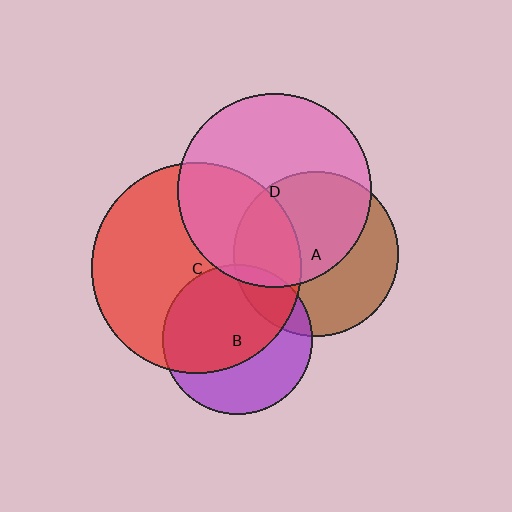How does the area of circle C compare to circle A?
Approximately 1.6 times.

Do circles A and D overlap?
Yes.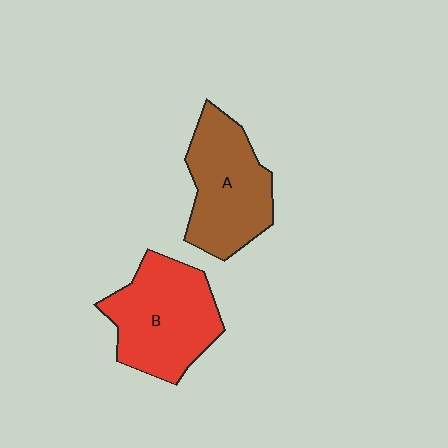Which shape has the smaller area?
Shape A (brown).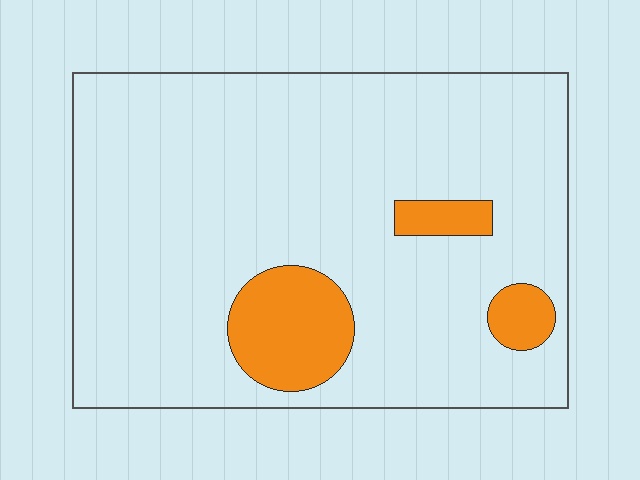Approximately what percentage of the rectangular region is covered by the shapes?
Approximately 10%.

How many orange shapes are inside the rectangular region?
3.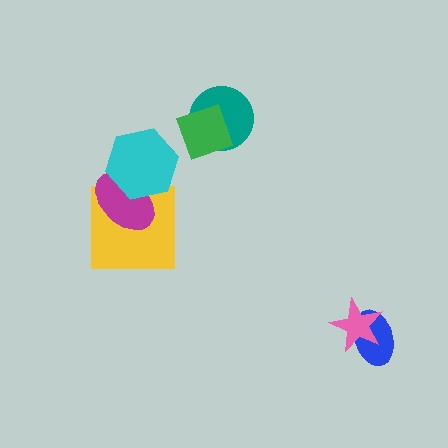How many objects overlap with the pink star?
1 object overlaps with the pink star.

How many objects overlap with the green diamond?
1 object overlaps with the green diamond.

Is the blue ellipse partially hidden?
Yes, it is partially covered by another shape.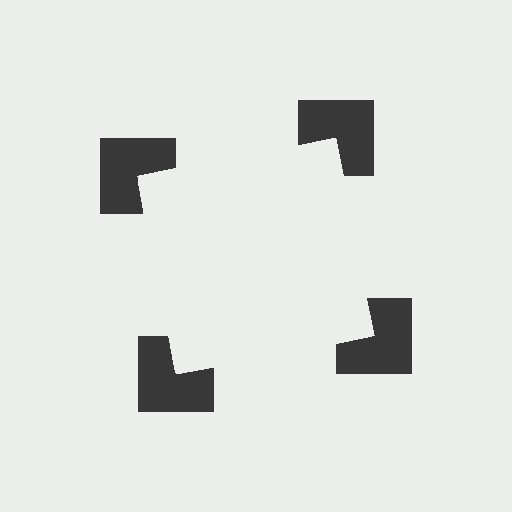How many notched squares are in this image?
There are 4 — one at each vertex of the illusory square.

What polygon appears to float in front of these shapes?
An illusory square — its edges are inferred from the aligned wedge cuts in the notched squares, not physically drawn.